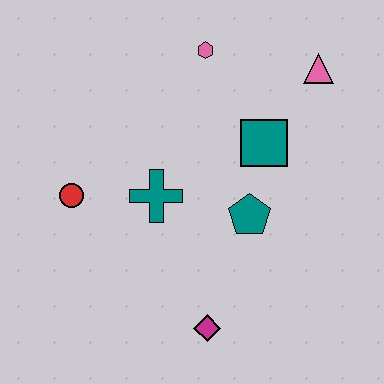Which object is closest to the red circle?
The teal cross is closest to the red circle.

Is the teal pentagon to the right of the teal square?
No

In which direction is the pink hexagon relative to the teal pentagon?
The pink hexagon is above the teal pentagon.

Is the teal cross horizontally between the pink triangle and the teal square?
No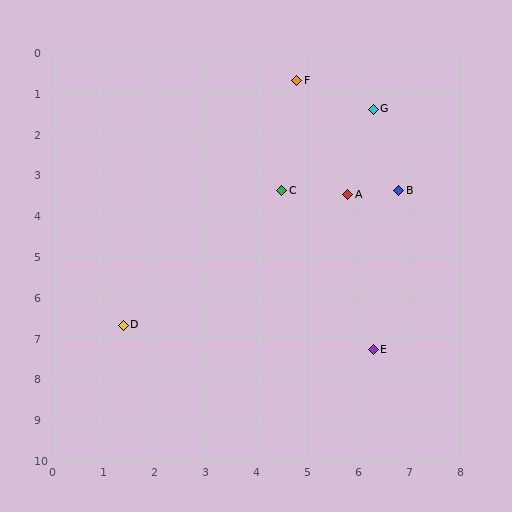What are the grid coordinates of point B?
Point B is at approximately (6.8, 3.4).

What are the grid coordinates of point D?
Point D is at approximately (1.4, 6.7).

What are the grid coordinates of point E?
Point E is at approximately (6.3, 7.3).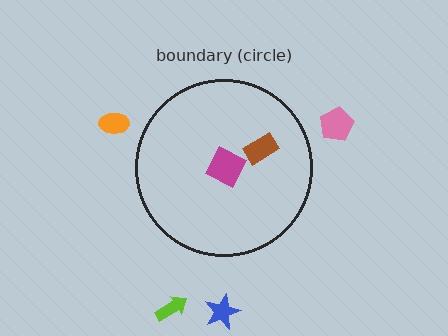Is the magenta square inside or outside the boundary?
Inside.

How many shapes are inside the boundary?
2 inside, 4 outside.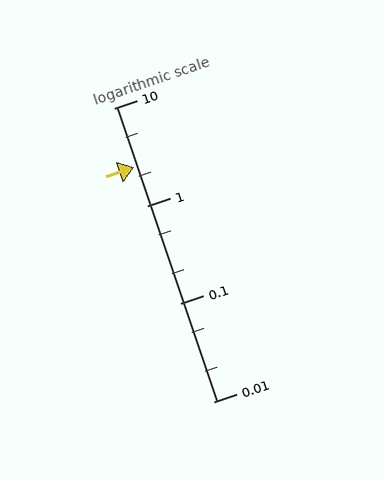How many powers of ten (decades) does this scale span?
The scale spans 3 decades, from 0.01 to 10.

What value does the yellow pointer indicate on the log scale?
The pointer indicates approximately 2.5.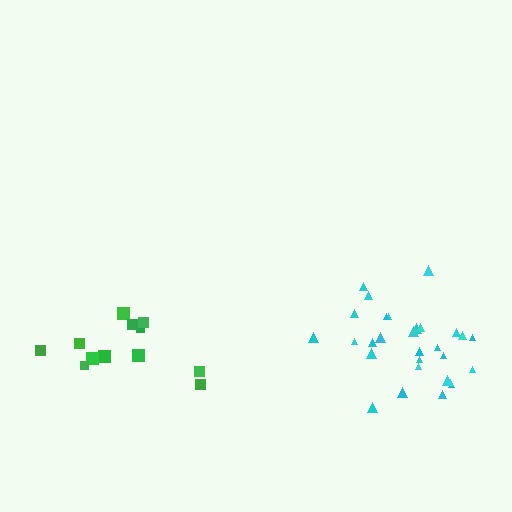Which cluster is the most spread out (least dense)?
Green.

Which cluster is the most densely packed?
Cyan.